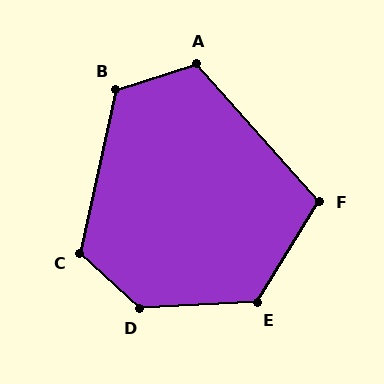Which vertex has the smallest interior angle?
F, at approximately 107 degrees.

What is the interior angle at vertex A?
Approximately 115 degrees (obtuse).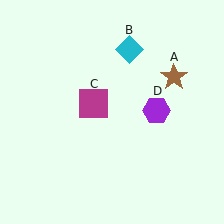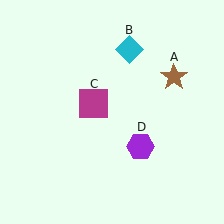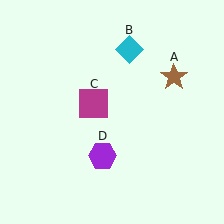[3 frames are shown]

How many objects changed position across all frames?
1 object changed position: purple hexagon (object D).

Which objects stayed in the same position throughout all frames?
Brown star (object A) and cyan diamond (object B) and magenta square (object C) remained stationary.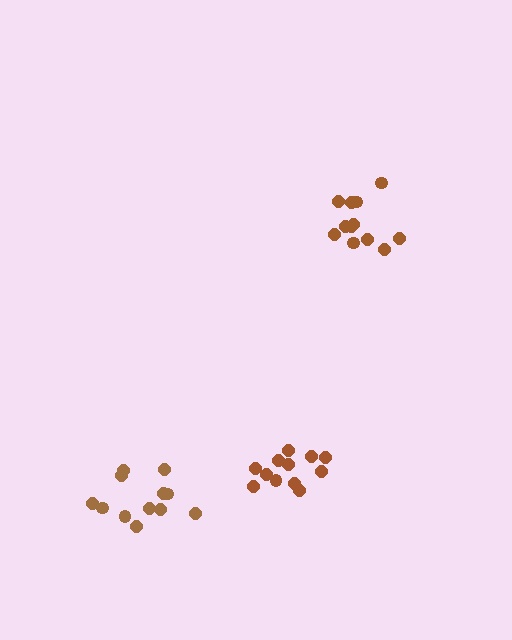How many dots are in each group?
Group 1: 12 dots, Group 2: 12 dots, Group 3: 12 dots (36 total).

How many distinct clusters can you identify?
There are 3 distinct clusters.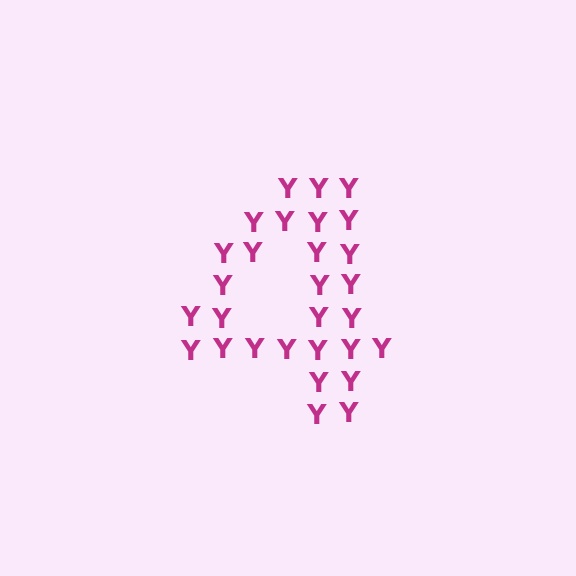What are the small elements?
The small elements are letter Y's.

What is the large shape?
The large shape is the digit 4.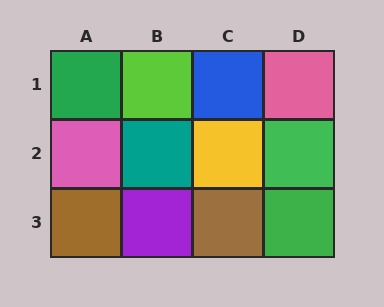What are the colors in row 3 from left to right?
Brown, purple, brown, green.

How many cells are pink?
2 cells are pink.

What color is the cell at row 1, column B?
Lime.